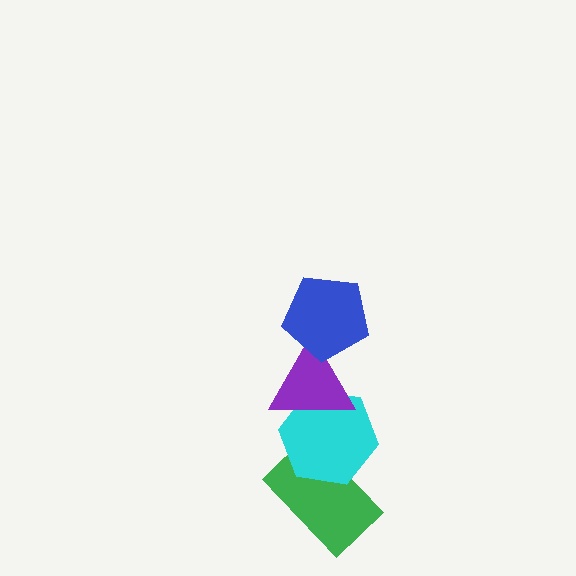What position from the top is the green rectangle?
The green rectangle is 4th from the top.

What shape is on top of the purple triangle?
The blue pentagon is on top of the purple triangle.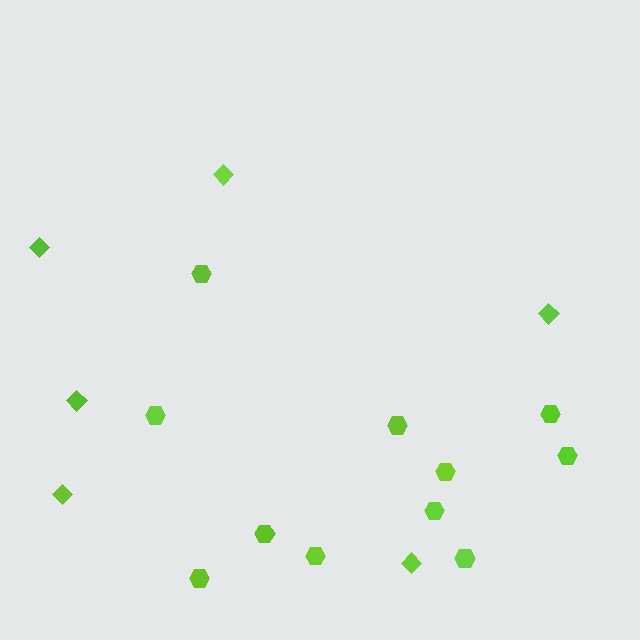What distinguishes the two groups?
There are 2 groups: one group of diamonds (6) and one group of hexagons (11).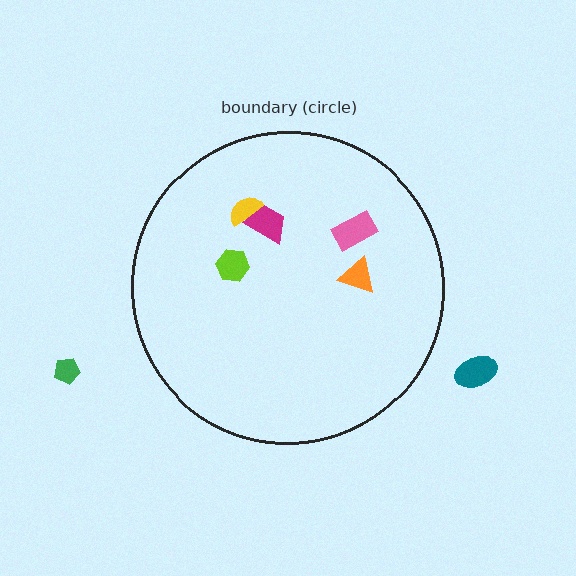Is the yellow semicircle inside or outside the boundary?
Inside.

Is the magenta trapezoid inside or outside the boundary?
Inside.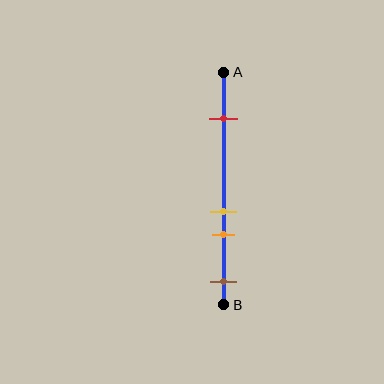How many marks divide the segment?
There are 4 marks dividing the segment.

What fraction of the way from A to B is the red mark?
The red mark is approximately 20% (0.2) of the way from A to B.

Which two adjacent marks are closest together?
The yellow and orange marks are the closest adjacent pair.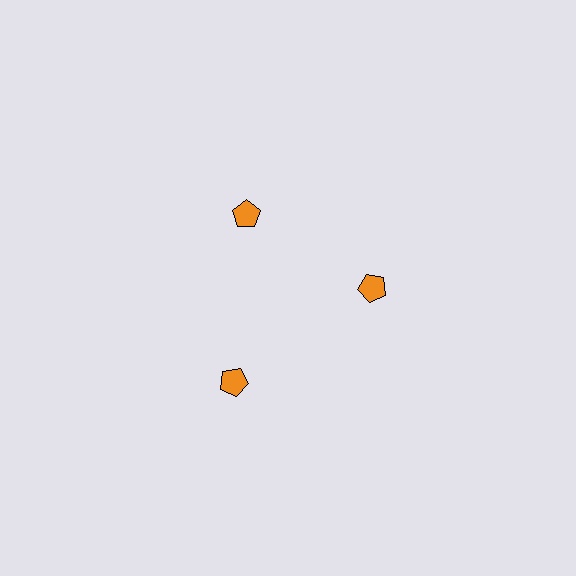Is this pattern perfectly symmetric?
No. The 3 orange pentagons are arranged in a ring, but one element near the 7 o'clock position is pushed outward from the center, breaking the 3-fold rotational symmetry.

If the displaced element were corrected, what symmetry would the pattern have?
It would have 3-fold rotational symmetry — the pattern would map onto itself every 120 degrees.